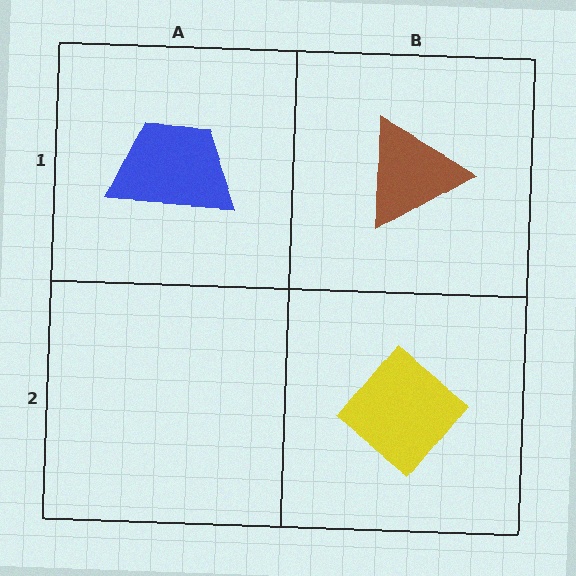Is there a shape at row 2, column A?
No, that cell is empty.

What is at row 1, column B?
A brown triangle.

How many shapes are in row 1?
2 shapes.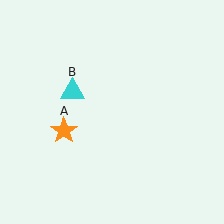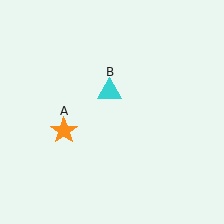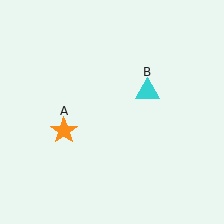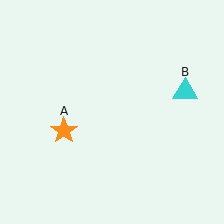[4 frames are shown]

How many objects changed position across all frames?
1 object changed position: cyan triangle (object B).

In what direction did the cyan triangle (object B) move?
The cyan triangle (object B) moved right.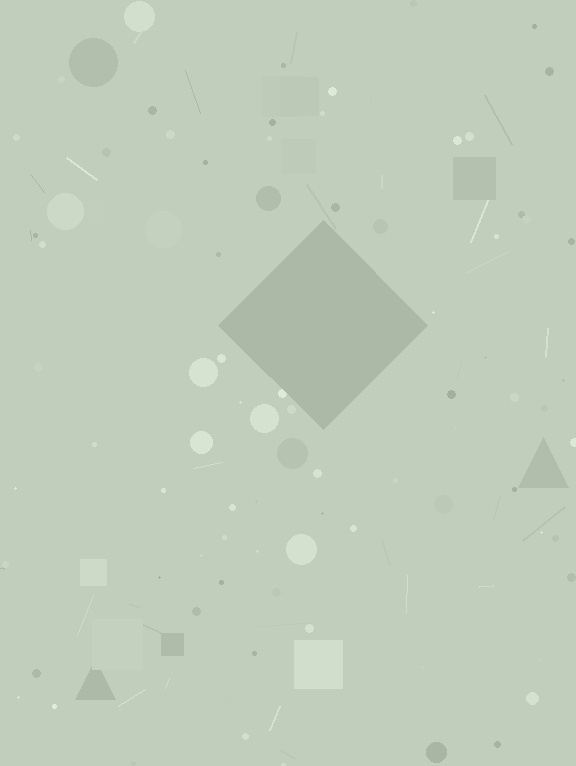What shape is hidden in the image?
A diamond is hidden in the image.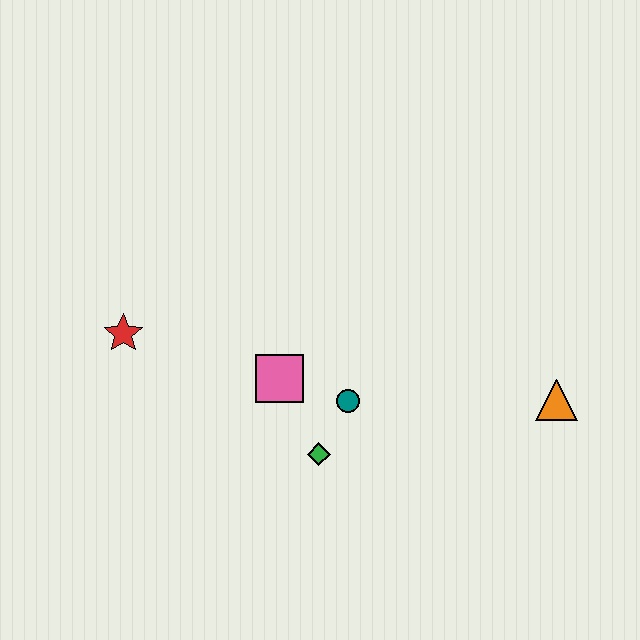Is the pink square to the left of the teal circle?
Yes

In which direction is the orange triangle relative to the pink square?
The orange triangle is to the right of the pink square.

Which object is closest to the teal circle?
The green diamond is closest to the teal circle.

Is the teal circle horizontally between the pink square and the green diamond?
No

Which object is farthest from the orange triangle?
The red star is farthest from the orange triangle.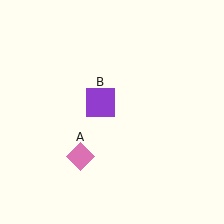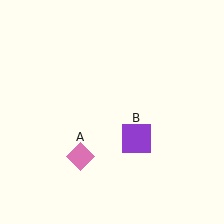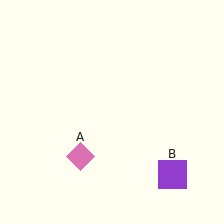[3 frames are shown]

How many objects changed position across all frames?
1 object changed position: purple square (object B).